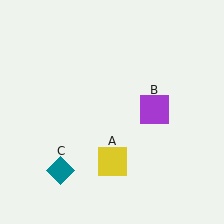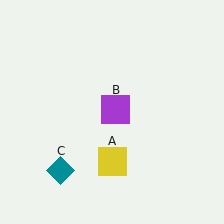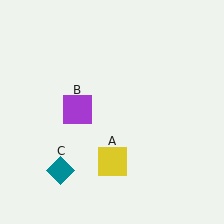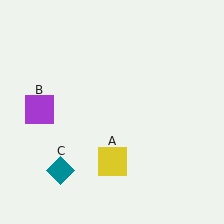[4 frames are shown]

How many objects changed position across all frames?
1 object changed position: purple square (object B).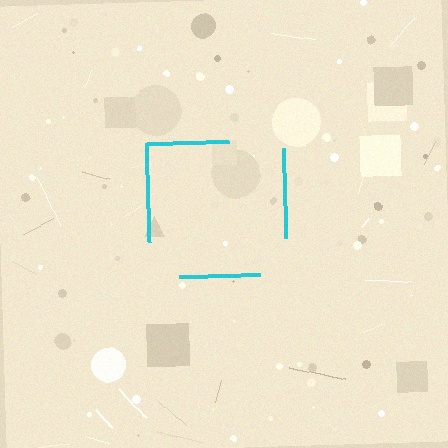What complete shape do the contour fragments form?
The contour fragments form a square.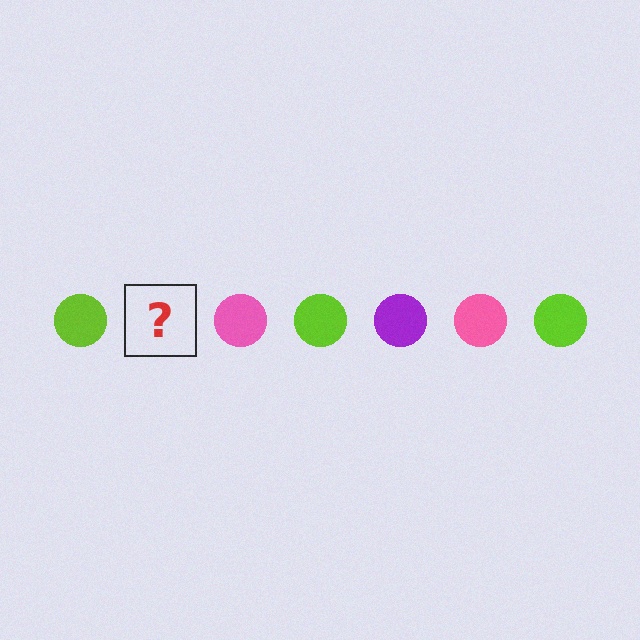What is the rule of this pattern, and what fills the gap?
The rule is that the pattern cycles through lime, purple, pink circles. The gap should be filled with a purple circle.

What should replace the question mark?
The question mark should be replaced with a purple circle.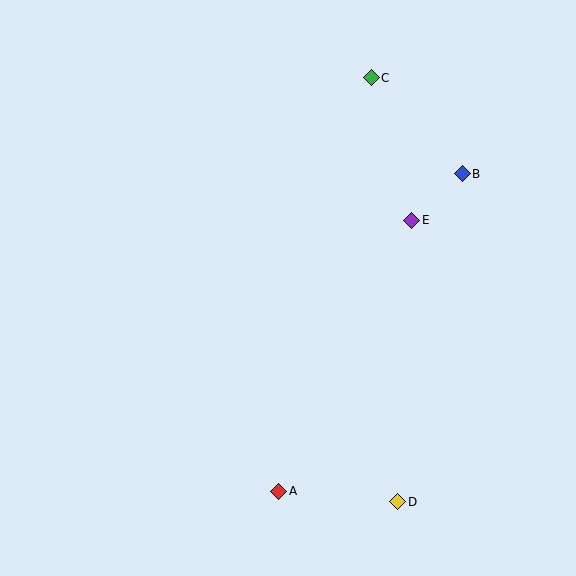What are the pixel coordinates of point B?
Point B is at (462, 174).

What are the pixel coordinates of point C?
Point C is at (371, 78).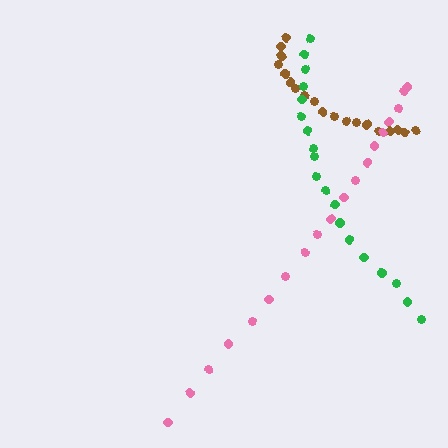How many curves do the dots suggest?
There are 3 distinct paths.